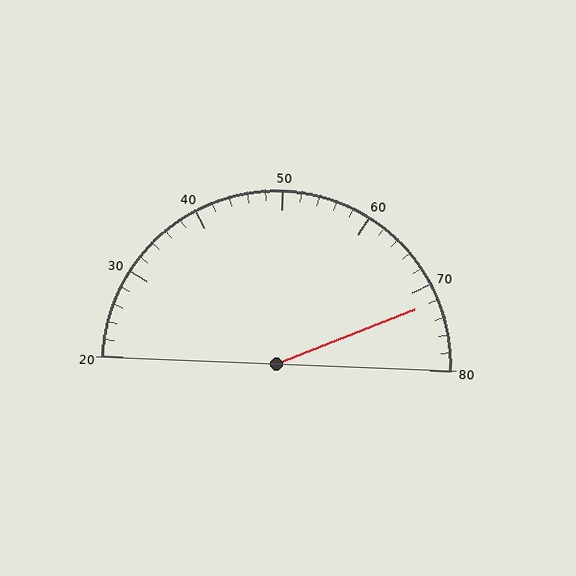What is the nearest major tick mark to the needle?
The nearest major tick mark is 70.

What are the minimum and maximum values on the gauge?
The gauge ranges from 20 to 80.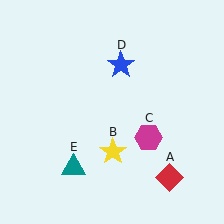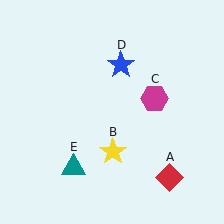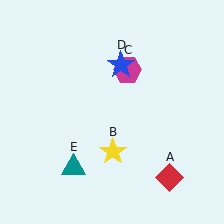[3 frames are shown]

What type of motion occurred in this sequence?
The magenta hexagon (object C) rotated counterclockwise around the center of the scene.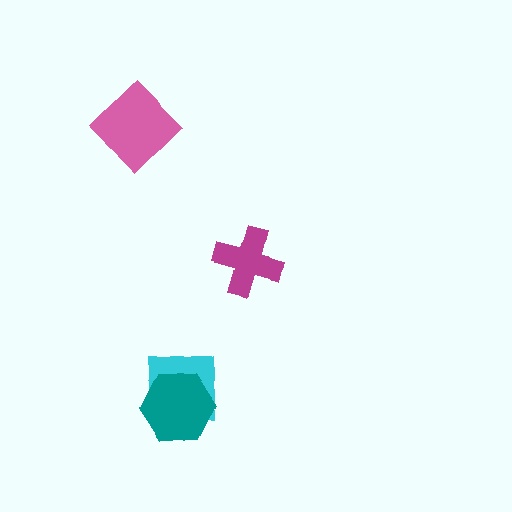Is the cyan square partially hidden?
Yes, it is partially covered by another shape.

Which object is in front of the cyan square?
The teal hexagon is in front of the cyan square.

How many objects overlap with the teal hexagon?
1 object overlaps with the teal hexagon.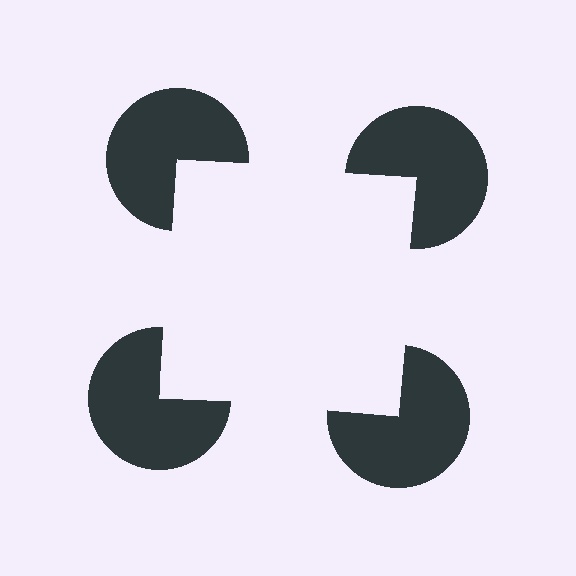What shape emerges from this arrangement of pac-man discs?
An illusory square — its edges are inferred from the aligned wedge cuts in the pac-man discs, not physically drawn.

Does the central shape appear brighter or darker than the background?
It typically appears slightly brighter than the background, even though no actual brightness change is drawn.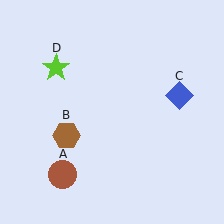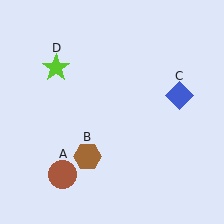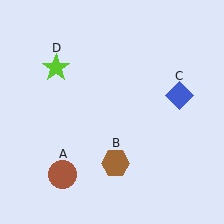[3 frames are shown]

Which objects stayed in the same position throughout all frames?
Brown circle (object A) and blue diamond (object C) and lime star (object D) remained stationary.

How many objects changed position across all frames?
1 object changed position: brown hexagon (object B).